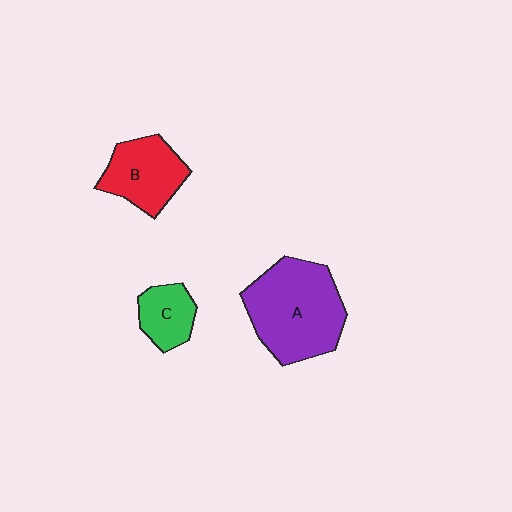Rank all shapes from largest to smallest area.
From largest to smallest: A (purple), B (red), C (green).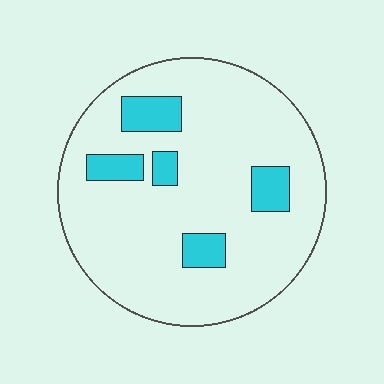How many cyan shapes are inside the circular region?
5.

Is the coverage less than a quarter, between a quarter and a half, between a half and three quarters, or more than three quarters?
Less than a quarter.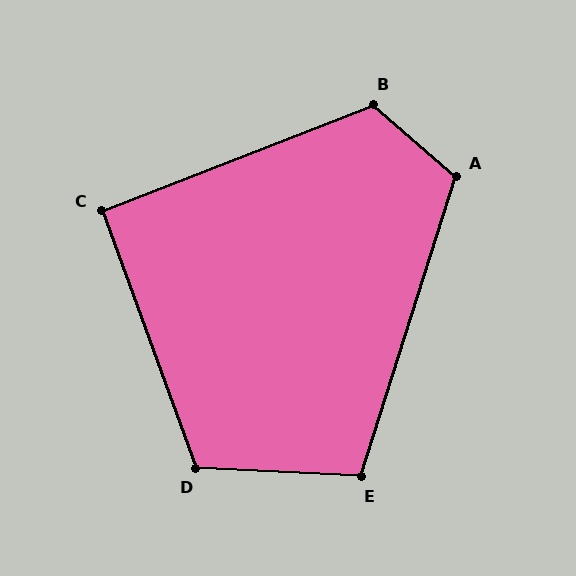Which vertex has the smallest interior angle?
C, at approximately 91 degrees.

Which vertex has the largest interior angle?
B, at approximately 118 degrees.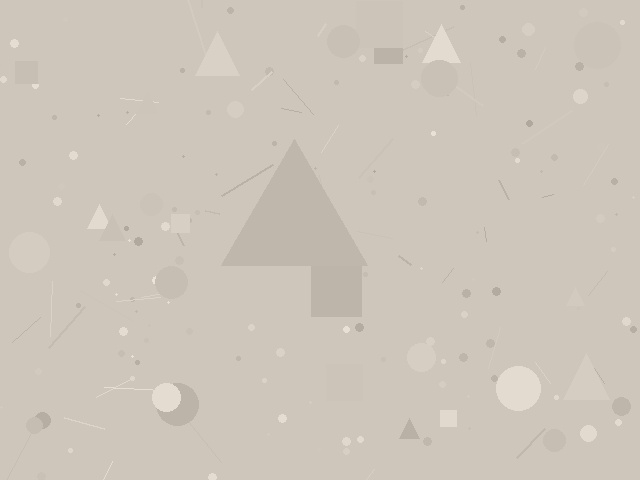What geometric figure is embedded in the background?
A triangle is embedded in the background.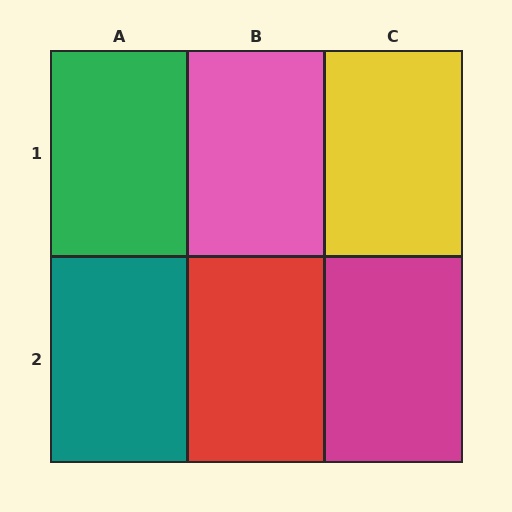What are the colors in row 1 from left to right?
Green, pink, yellow.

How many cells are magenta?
1 cell is magenta.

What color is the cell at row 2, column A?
Teal.